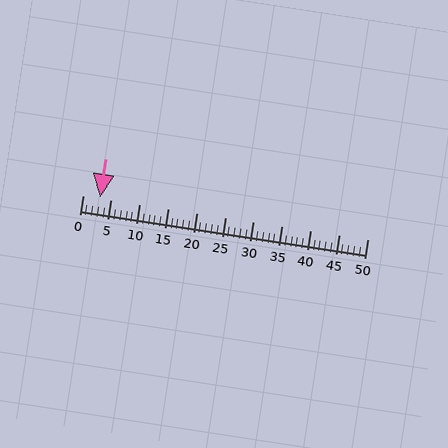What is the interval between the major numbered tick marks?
The major tick marks are spaced 5 units apart.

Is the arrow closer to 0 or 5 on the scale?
The arrow is closer to 5.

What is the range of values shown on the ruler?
The ruler shows values from 0 to 50.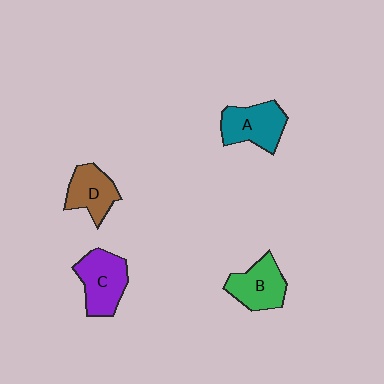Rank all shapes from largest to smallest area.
From largest to smallest: C (purple), A (teal), B (green), D (brown).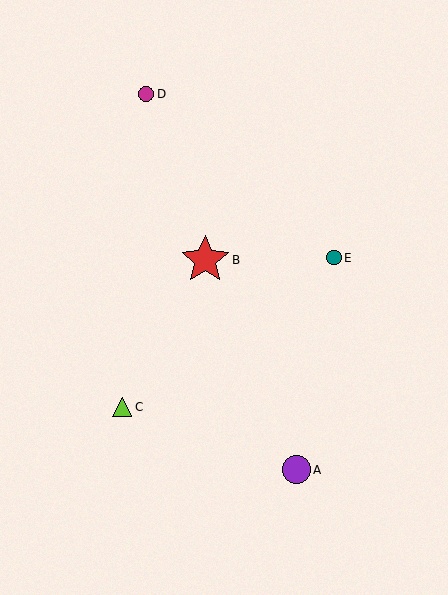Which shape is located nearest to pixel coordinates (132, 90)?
The magenta circle (labeled D) at (146, 94) is nearest to that location.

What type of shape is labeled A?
Shape A is a purple circle.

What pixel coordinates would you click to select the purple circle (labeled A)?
Click at (297, 470) to select the purple circle A.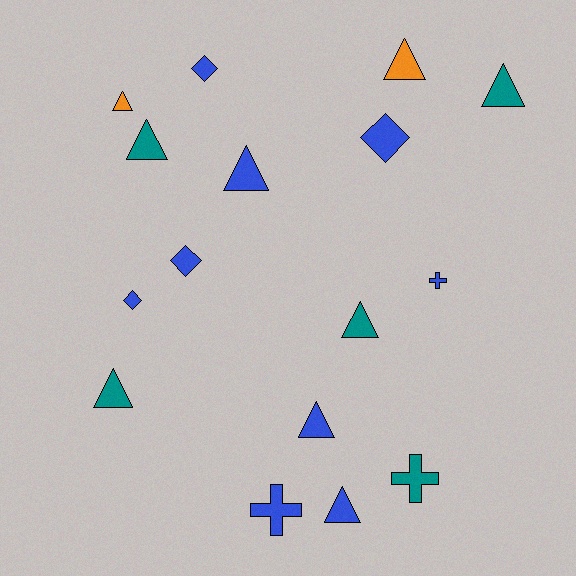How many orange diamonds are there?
There are no orange diamonds.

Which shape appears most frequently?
Triangle, with 9 objects.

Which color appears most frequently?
Blue, with 9 objects.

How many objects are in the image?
There are 16 objects.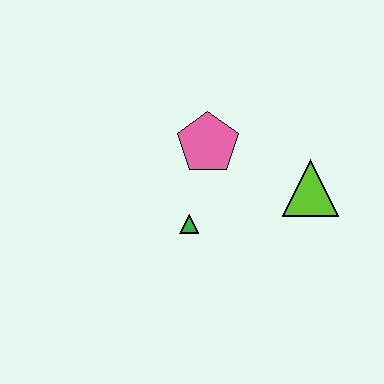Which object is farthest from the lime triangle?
The green triangle is farthest from the lime triangle.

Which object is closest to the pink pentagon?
The green triangle is closest to the pink pentagon.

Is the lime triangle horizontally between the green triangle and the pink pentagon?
No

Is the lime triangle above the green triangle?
Yes